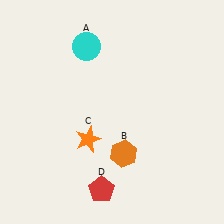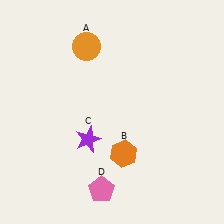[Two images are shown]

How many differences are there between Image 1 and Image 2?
There are 3 differences between the two images.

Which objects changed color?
A changed from cyan to orange. C changed from orange to purple. D changed from red to pink.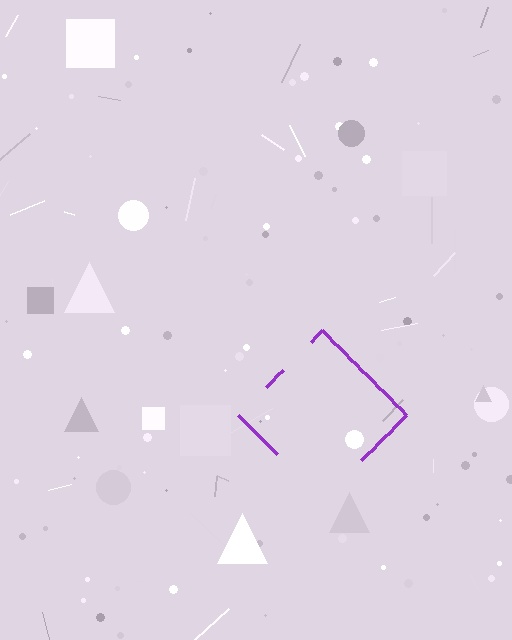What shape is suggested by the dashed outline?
The dashed outline suggests a diamond.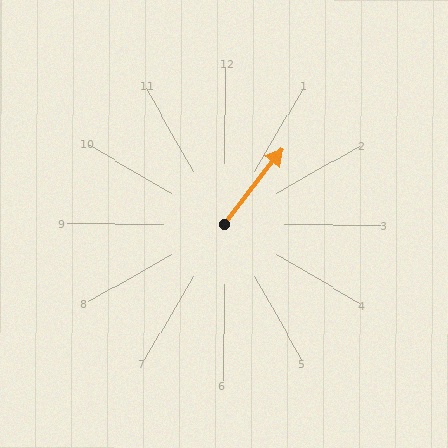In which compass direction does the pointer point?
Northeast.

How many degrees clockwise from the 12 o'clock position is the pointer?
Approximately 38 degrees.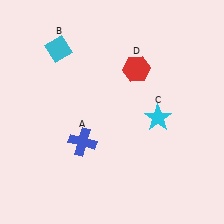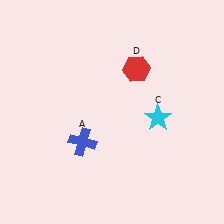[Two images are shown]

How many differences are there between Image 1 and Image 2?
There is 1 difference between the two images.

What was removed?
The cyan diamond (B) was removed in Image 2.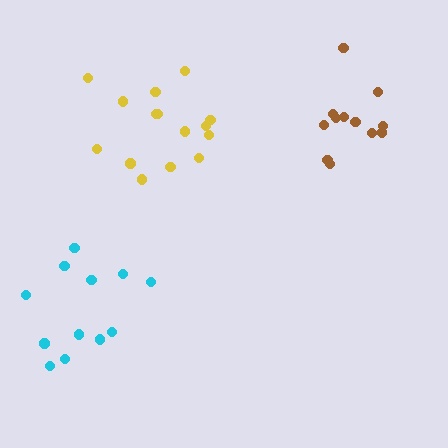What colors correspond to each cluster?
The clusters are colored: brown, cyan, yellow.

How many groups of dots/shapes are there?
There are 3 groups.